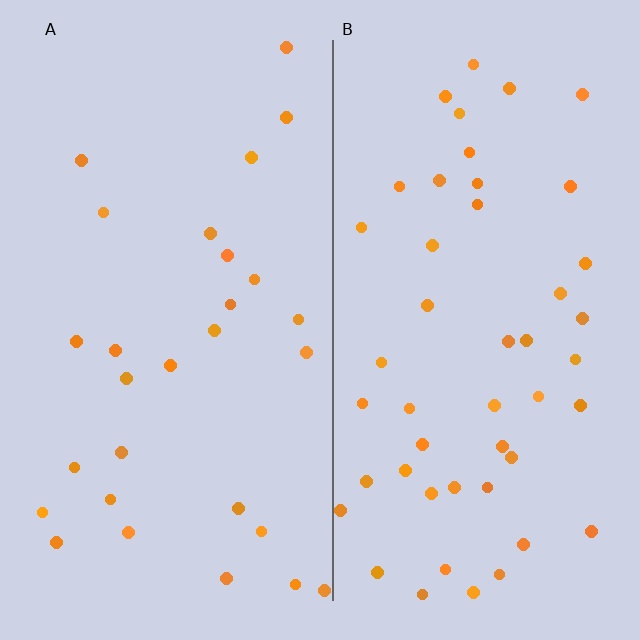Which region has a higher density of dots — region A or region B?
B (the right).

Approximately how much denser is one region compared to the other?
Approximately 1.7× — region B over region A.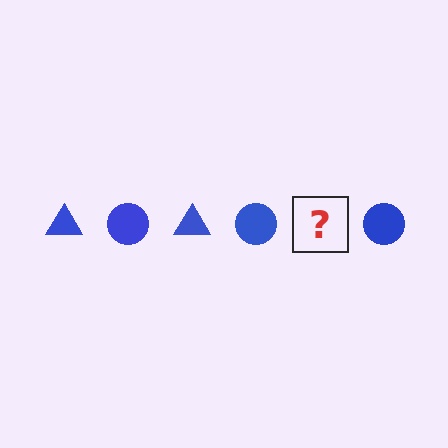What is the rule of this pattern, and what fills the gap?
The rule is that the pattern cycles through triangle, circle shapes in blue. The gap should be filled with a blue triangle.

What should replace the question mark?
The question mark should be replaced with a blue triangle.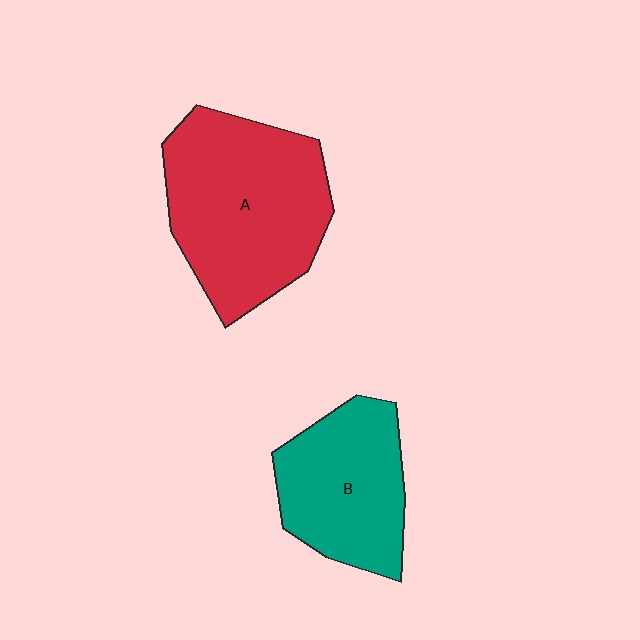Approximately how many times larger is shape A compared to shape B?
Approximately 1.4 times.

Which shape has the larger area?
Shape A (red).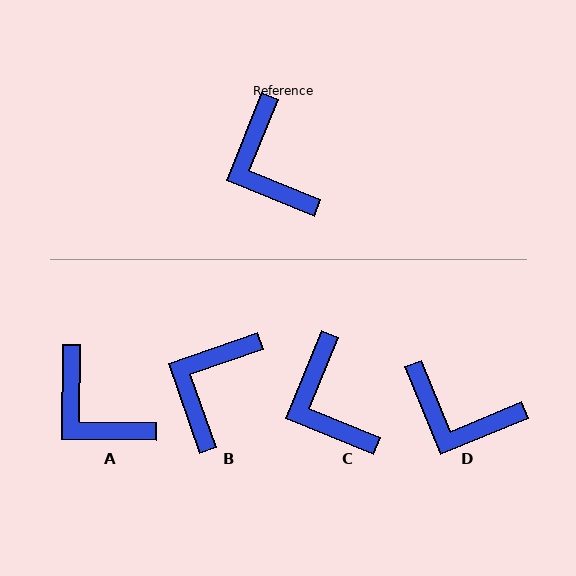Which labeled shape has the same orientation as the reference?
C.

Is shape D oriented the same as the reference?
No, it is off by about 45 degrees.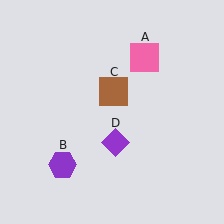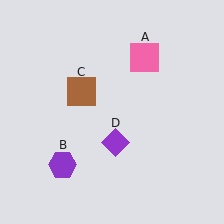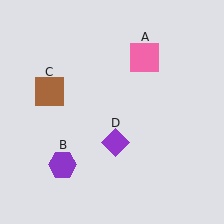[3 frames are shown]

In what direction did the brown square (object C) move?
The brown square (object C) moved left.